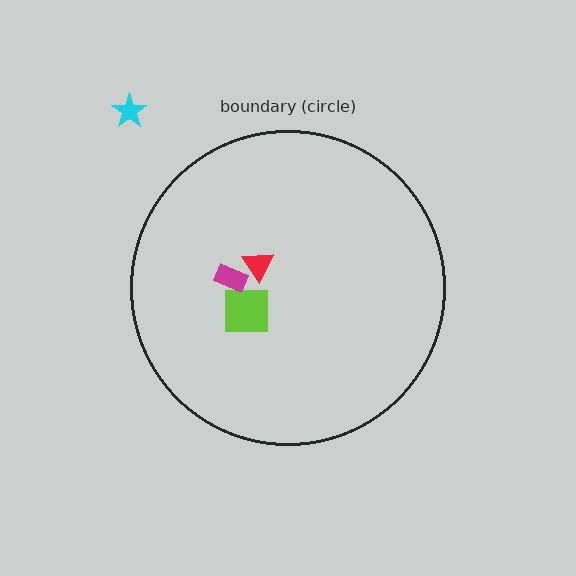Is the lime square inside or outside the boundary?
Inside.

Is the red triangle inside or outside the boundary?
Inside.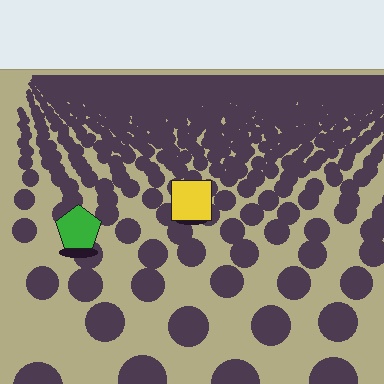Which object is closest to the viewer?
The green pentagon is closest. The texture marks near it are larger and more spread out.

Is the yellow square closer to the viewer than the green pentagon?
No. The green pentagon is closer — you can tell from the texture gradient: the ground texture is coarser near it.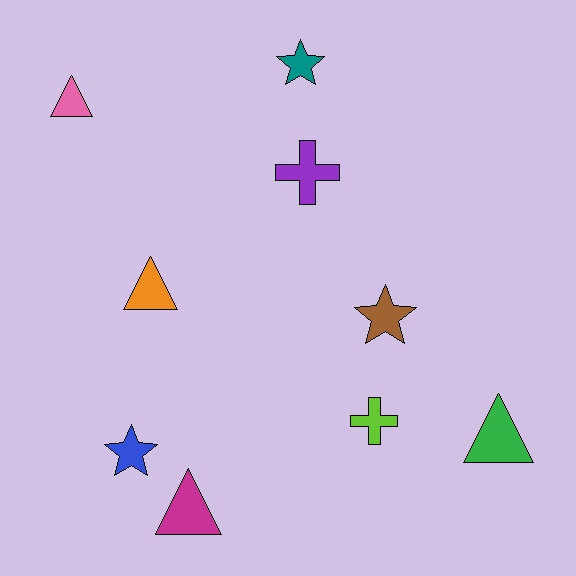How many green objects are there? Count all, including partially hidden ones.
There is 1 green object.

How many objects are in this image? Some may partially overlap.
There are 9 objects.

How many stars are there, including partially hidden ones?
There are 3 stars.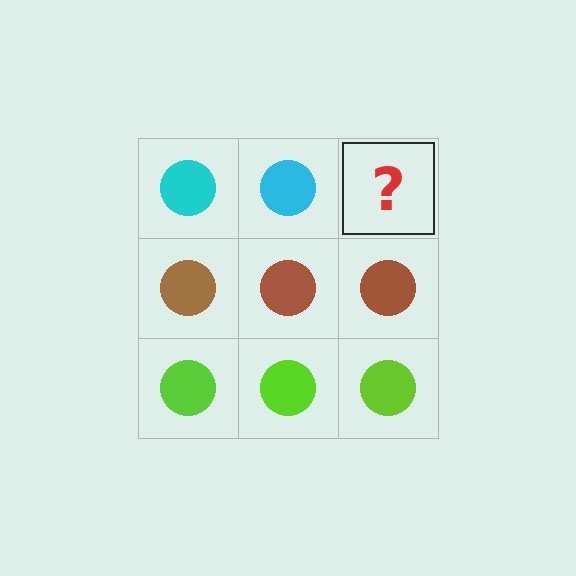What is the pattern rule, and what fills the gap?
The rule is that each row has a consistent color. The gap should be filled with a cyan circle.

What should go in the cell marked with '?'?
The missing cell should contain a cyan circle.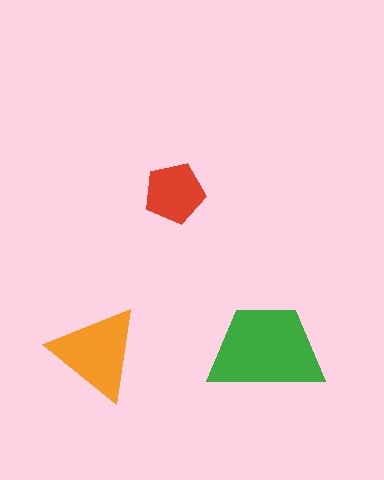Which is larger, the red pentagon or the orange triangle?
The orange triangle.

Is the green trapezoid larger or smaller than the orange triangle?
Larger.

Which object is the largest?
The green trapezoid.